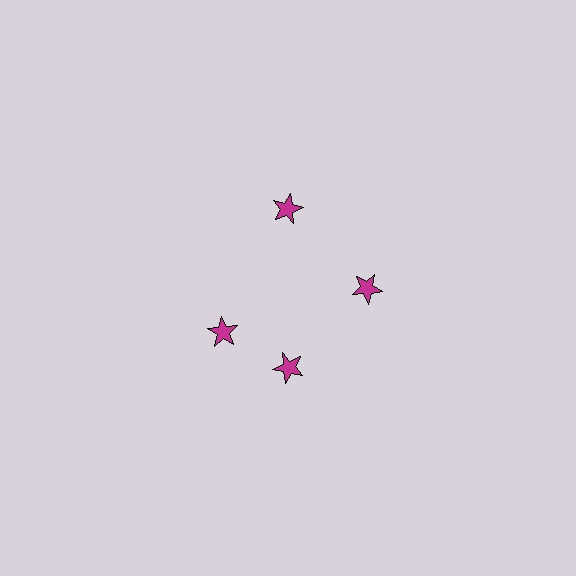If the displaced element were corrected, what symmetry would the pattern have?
It would have 4-fold rotational symmetry — the pattern would map onto itself every 90 degrees.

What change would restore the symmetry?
The symmetry would be restored by rotating it back into even spacing with its neighbors so that all 4 stars sit at equal angles and equal distance from the center.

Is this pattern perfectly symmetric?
No. The 4 magenta stars are arranged in a ring, but one element near the 9 o'clock position is rotated out of alignment along the ring, breaking the 4-fold rotational symmetry.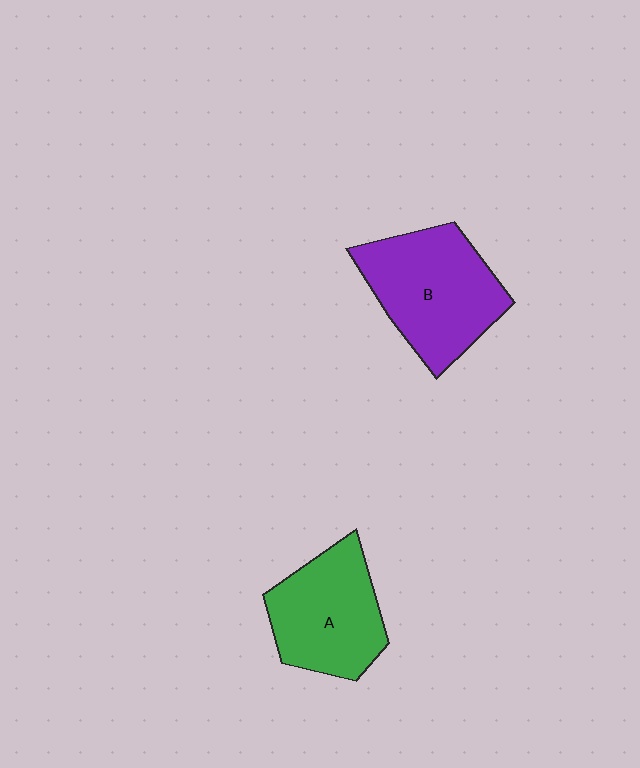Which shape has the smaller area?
Shape A (green).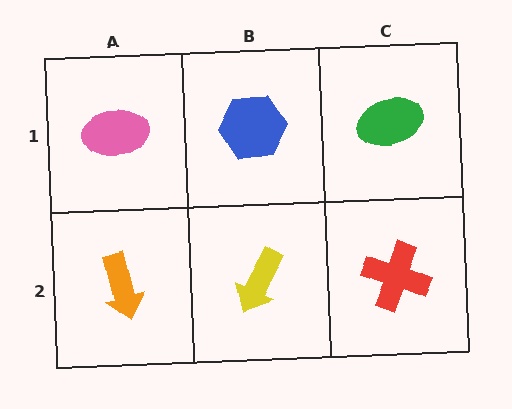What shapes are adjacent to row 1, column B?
A yellow arrow (row 2, column B), a pink ellipse (row 1, column A), a green ellipse (row 1, column C).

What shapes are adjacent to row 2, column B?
A blue hexagon (row 1, column B), an orange arrow (row 2, column A), a red cross (row 2, column C).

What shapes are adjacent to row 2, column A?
A pink ellipse (row 1, column A), a yellow arrow (row 2, column B).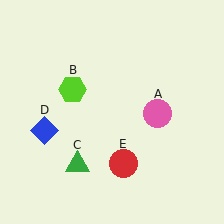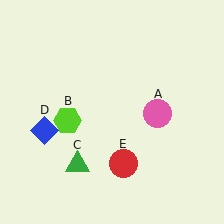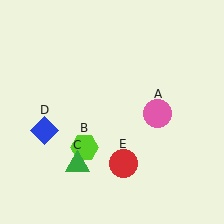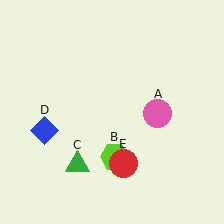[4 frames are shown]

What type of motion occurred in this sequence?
The lime hexagon (object B) rotated counterclockwise around the center of the scene.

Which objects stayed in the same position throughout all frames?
Pink circle (object A) and green triangle (object C) and blue diamond (object D) and red circle (object E) remained stationary.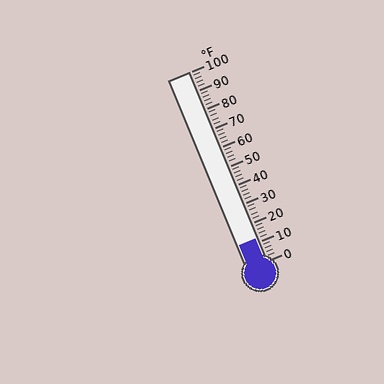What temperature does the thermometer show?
The thermometer shows approximately 12°F.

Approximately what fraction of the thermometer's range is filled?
The thermometer is filled to approximately 10% of its range.